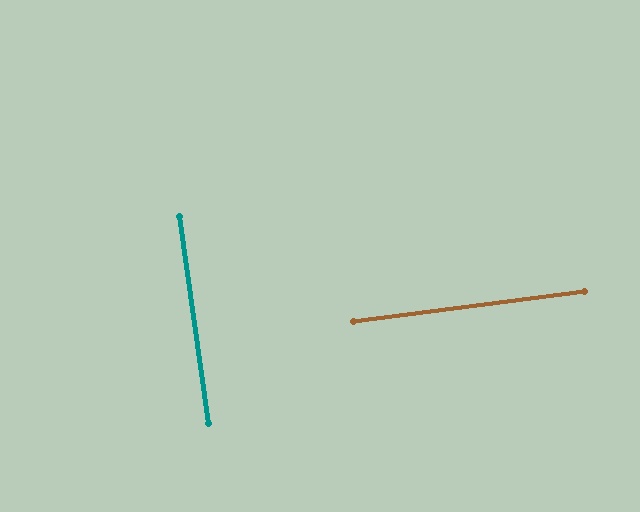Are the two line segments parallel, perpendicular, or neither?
Perpendicular — they meet at approximately 90°.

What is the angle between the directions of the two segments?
Approximately 90 degrees.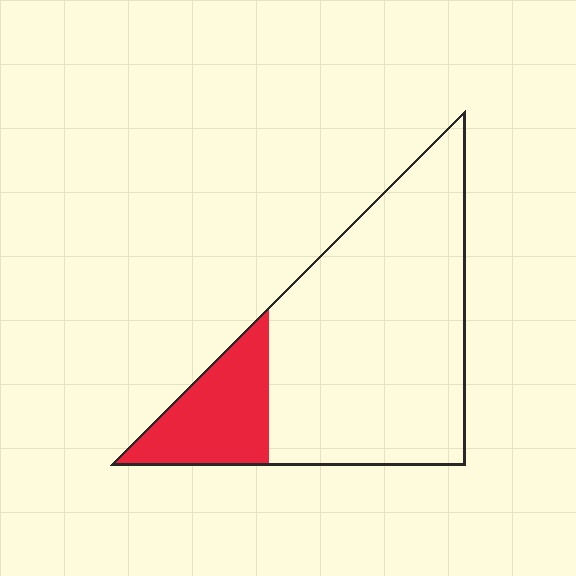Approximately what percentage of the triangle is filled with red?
Approximately 20%.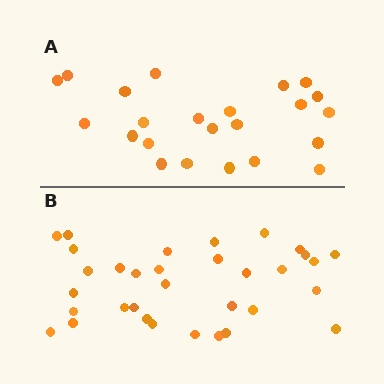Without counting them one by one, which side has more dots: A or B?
Region B (the bottom region) has more dots.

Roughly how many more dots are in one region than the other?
Region B has roughly 10 or so more dots than region A.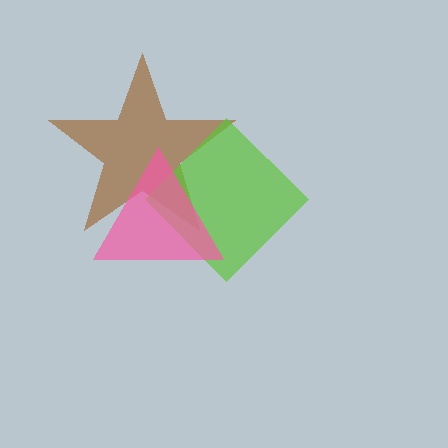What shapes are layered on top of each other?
The layered shapes are: a brown star, a lime diamond, a pink triangle.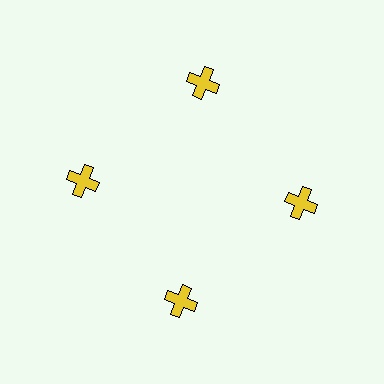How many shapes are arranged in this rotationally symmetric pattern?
There are 4 shapes, arranged in 4 groups of 1.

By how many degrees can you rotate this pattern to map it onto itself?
The pattern maps onto itself every 90 degrees of rotation.